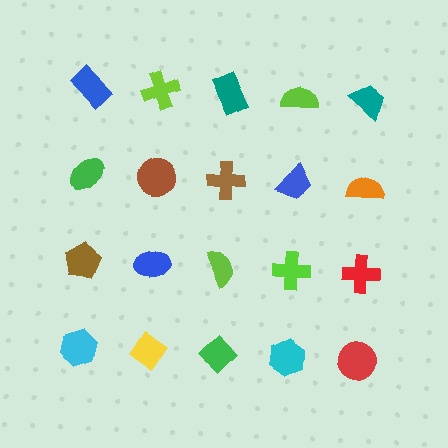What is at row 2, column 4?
A blue trapezoid.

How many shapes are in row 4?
5 shapes.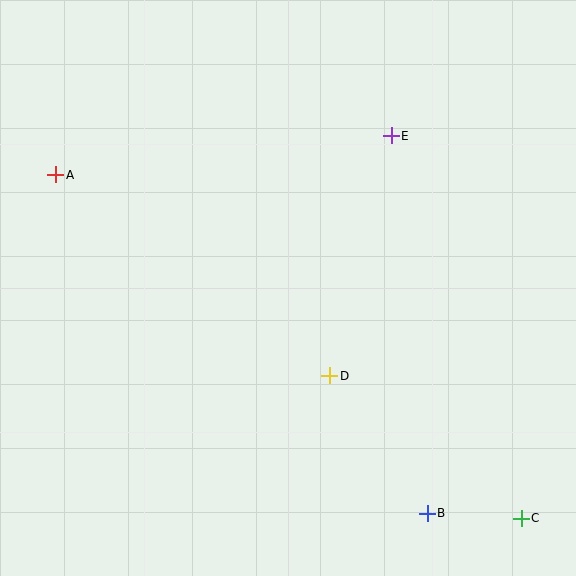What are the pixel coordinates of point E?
Point E is at (391, 136).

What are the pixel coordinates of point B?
Point B is at (427, 513).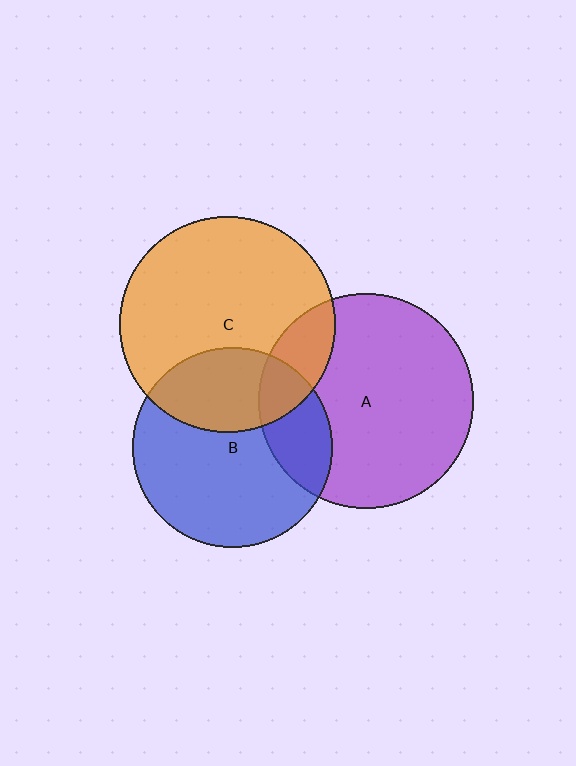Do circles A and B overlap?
Yes.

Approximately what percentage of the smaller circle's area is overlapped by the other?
Approximately 20%.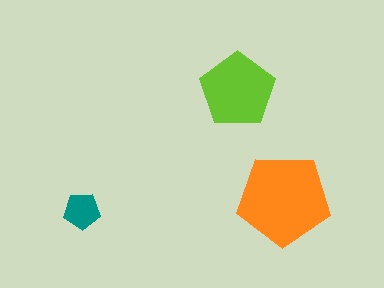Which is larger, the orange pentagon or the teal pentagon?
The orange one.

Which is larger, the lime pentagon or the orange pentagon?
The orange one.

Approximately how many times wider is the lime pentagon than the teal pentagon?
About 2 times wider.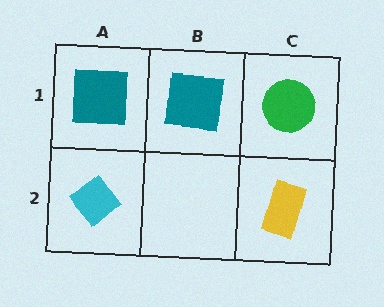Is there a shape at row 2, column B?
No, that cell is empty.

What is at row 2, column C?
A yellow rectangle.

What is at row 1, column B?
A teal square.